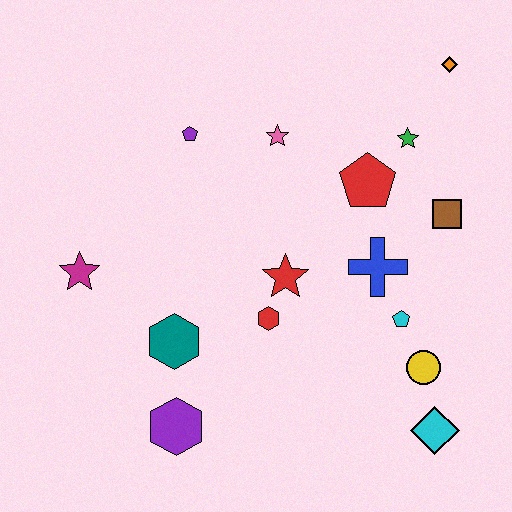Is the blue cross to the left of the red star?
No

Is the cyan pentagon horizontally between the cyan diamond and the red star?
Yes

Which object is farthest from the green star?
The purple hexagon is farthest from the green star.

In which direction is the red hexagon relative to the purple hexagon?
The red hexagon is above the purple hexagon.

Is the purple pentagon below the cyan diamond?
No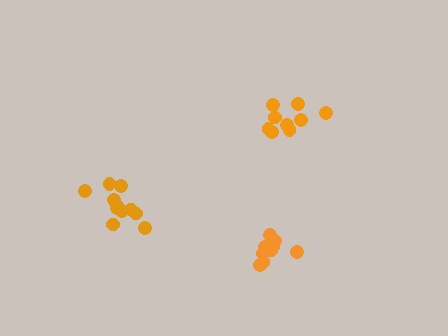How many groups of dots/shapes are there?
There are 3 groups.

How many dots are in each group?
Group 1: 9 dots, Group 2: 11 dots, Group 3: 9 dots (29 total).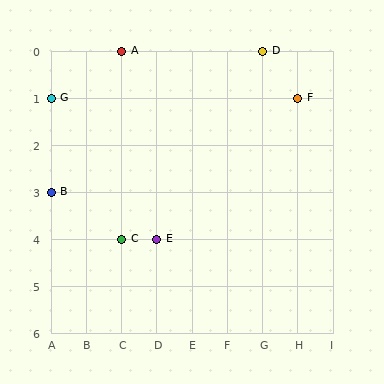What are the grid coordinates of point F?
Point F is at grid coordinates (H, 1).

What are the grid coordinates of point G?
Point G is at grid coordinates (A, 1).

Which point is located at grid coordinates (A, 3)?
Point B is at (A, 3).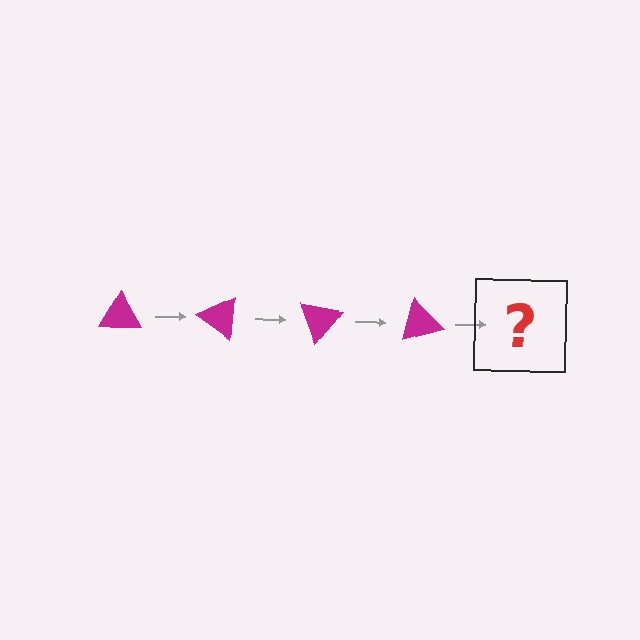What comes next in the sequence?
The next element should be a magenta triangle rotated 140 degrees.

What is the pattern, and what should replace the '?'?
The pattern is that the triangle rotates 35 degrees each step. The '?' should be a magenta triangle rotated 140 degrees.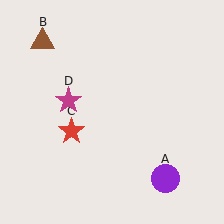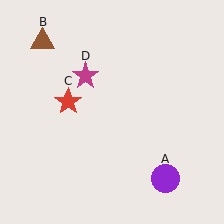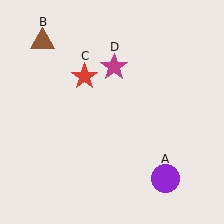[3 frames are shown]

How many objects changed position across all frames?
2 objects changed position: red star (object C), magenta star (object D).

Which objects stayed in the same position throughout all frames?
Purple circle (object A) and brown triangle (object B) remained stationary.